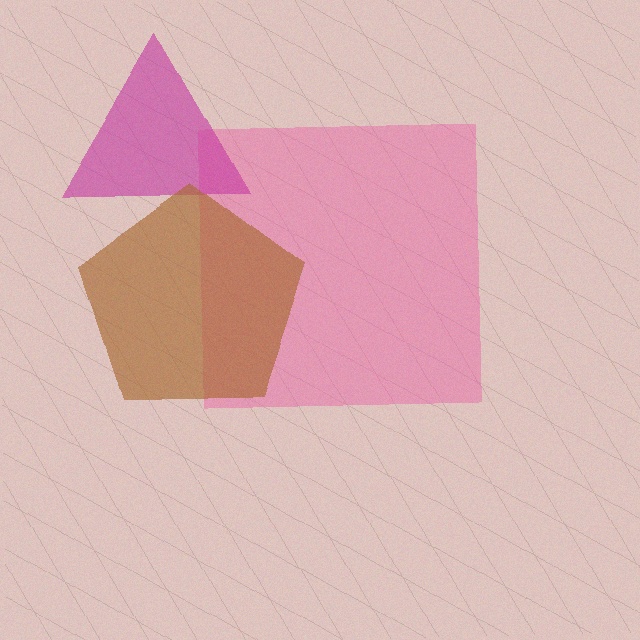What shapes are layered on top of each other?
The layered shapes are: a pink square, a magenta triangle, a brown pentagon.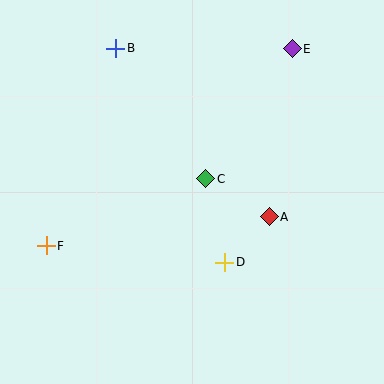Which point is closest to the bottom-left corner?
Point F is closest to the bottom-left corner.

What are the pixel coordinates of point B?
Point B is at (116, 48).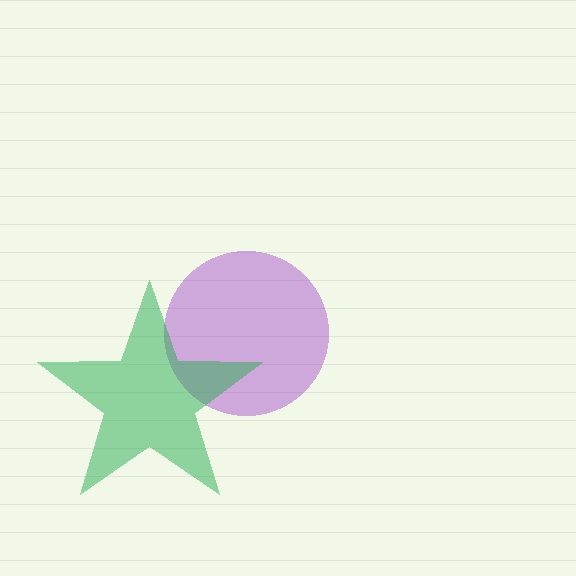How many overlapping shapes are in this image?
There are 2 overlapping shapes in the image.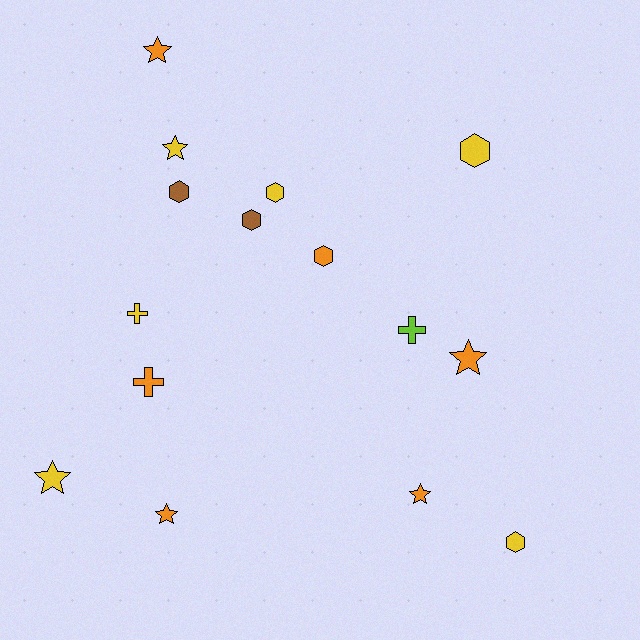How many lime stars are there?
There are no lime stars.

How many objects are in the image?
There are 15 objects.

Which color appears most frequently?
Yellow, with 6 objects.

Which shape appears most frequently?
Hexagon, with 6 objects.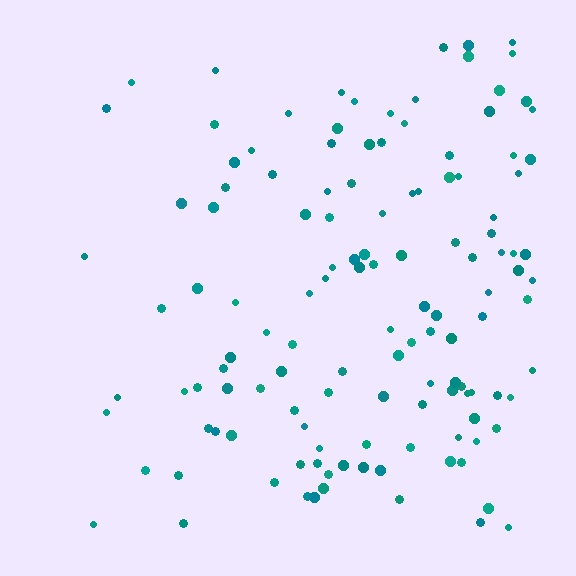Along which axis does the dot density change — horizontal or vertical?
Horizontal.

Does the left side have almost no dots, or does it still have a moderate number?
Still a moderate number, just noticeably fewer than the right.